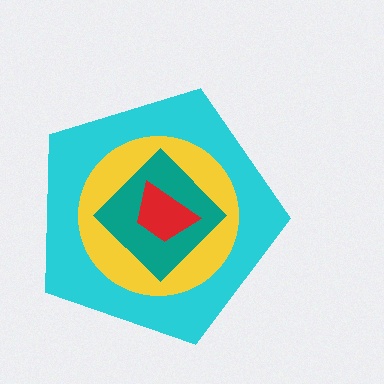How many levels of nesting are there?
4.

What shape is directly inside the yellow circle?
The teal diamond.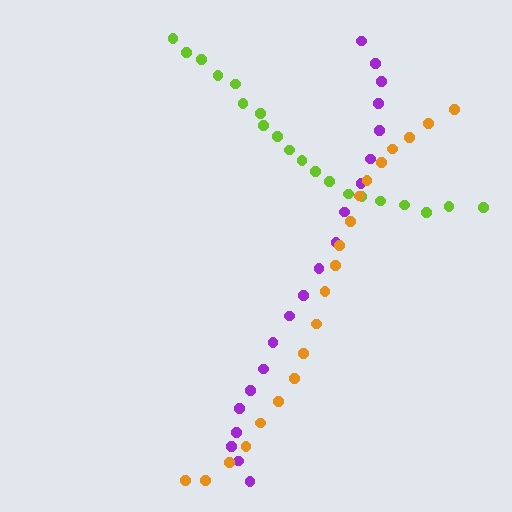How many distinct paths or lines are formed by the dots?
There are 3 distinct paths.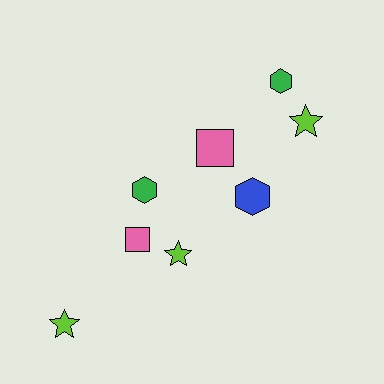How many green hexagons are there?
There are 2 green hexagons.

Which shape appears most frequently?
Star, with 3 objects.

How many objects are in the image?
There are 8 objects.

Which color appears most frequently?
Lime, with 3 objects.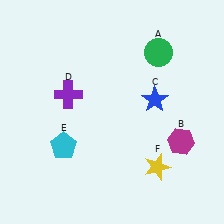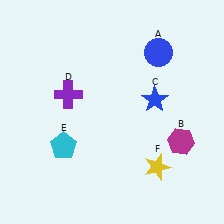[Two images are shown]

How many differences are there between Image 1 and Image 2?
There is 1 difference between the two images.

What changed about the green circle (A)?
In Image 1, A is green. In Image 2, it changed to blue.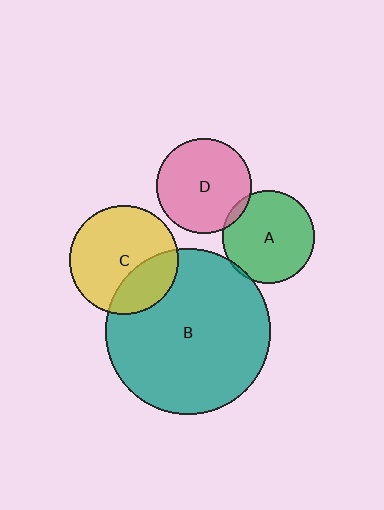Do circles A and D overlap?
Yes.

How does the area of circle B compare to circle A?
Approximately 3.2 times.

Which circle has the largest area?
Circle B (teal).